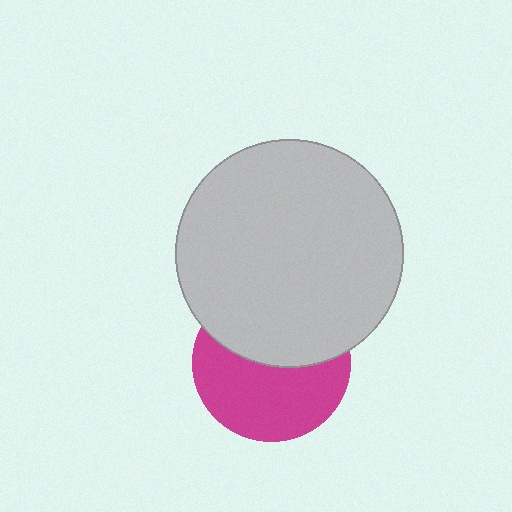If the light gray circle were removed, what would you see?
You would see the complete magenta circle.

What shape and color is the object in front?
The object in front is a light gray circle.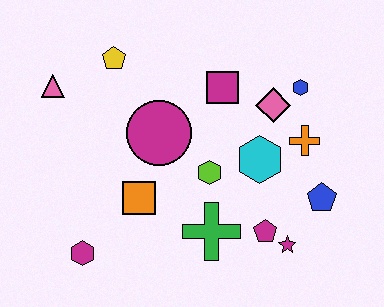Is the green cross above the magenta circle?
No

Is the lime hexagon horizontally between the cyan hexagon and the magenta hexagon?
Yes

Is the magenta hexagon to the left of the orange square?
Yes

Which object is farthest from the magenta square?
The magenta hexagon is farthest from the magenta square.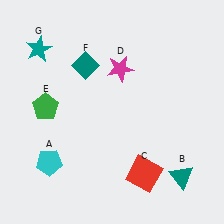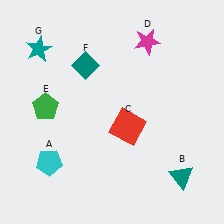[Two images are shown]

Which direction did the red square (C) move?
The red square (C) moved up.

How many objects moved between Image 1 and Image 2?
2 objects moved between the two images.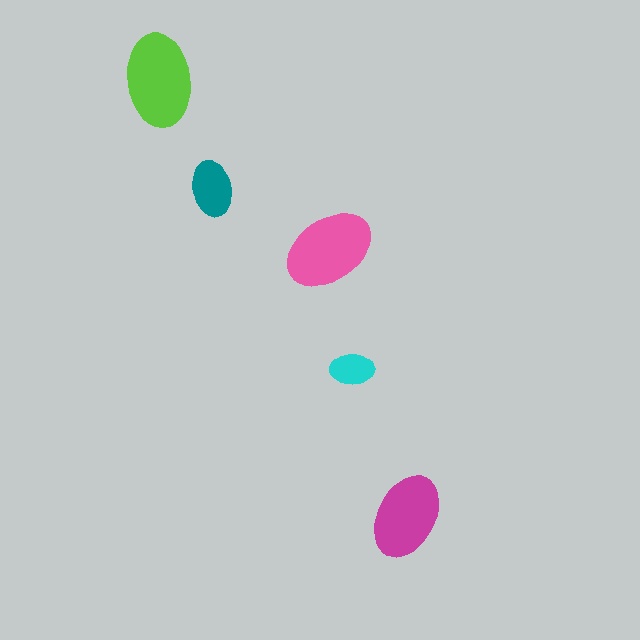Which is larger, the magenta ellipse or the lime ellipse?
The lime one.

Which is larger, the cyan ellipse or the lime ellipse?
The lime one.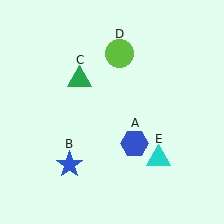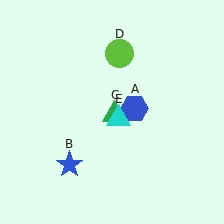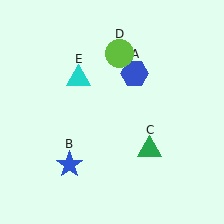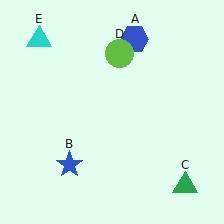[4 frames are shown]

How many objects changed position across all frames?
3 objects changed position: blue hexagon (object A), green triangle (object C), cyan triangle (object E).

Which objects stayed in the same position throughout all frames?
Blue star (object B) and lime circle (object D) remained stationary.